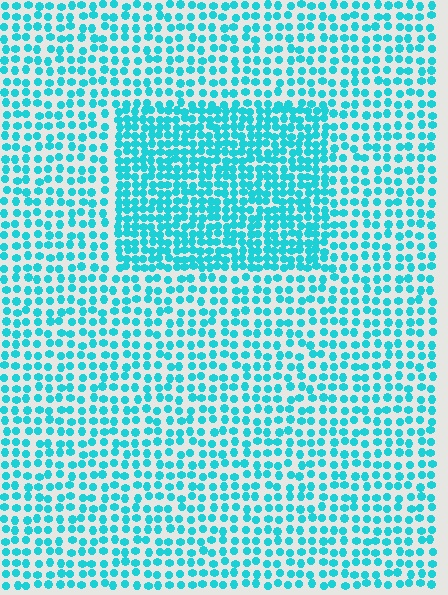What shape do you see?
I see a rectangle.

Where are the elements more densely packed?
The elements are more densely packed inside the rectangle boundary.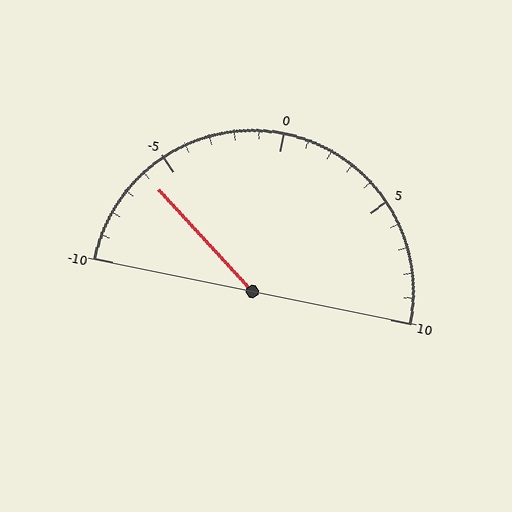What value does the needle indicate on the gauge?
The needle indicates approximately -6.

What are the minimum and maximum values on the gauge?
The gauge ranges from -10 to 10.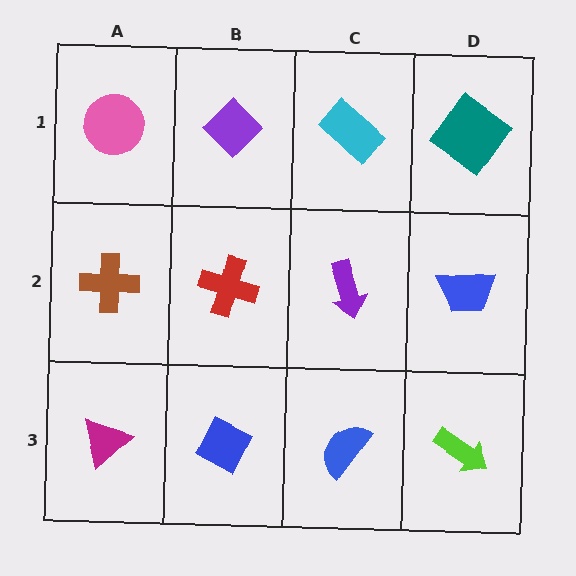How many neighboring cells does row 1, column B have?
3.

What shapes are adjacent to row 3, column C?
A purple arrow (row 2, column C), a blue diamond (row 3, column B), a lime arrow (row 3, column D).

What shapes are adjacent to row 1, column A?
A brown cross (row 2, column A), a purple diamond (row 1, column B).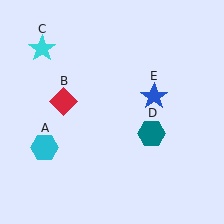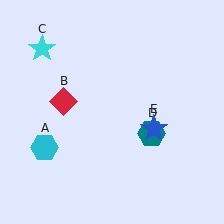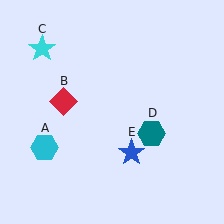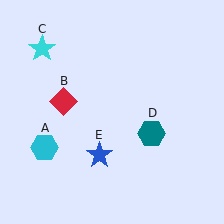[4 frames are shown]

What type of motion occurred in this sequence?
The blue star (object E) rotated clockwise around the center of the scene.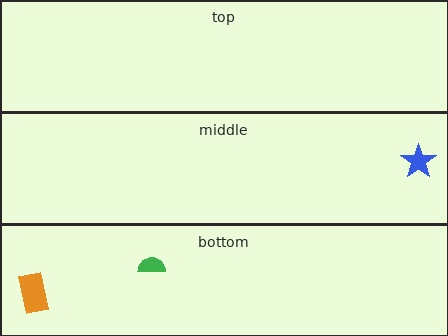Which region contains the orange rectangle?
The bottom region.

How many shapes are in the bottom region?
2.